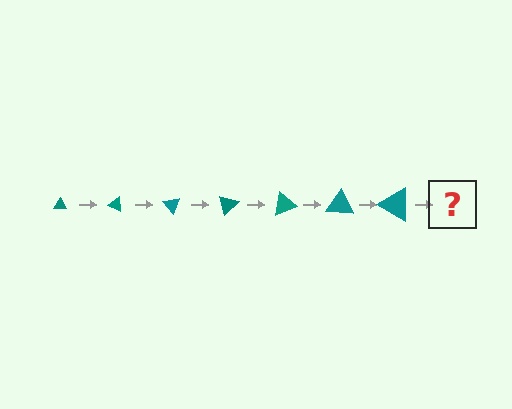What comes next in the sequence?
The next element should be a triangle, larger than the previous one and rotated 175 degrees from the start.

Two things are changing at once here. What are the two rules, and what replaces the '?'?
The two rules are that the triangle grows larger each step and it rotates 25 degrees each step. The '?' should be a triangle, larger than the previous one and rotated 175 degrees from the start.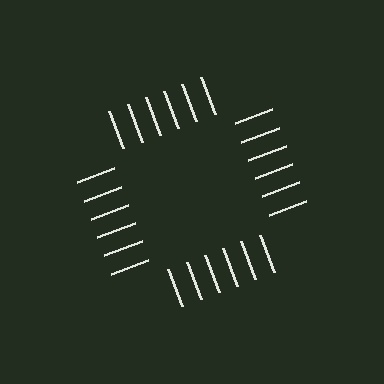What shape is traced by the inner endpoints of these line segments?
An illusory square — the line segments terminate on its edges but no continuous stroke is drawn.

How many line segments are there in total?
24 — 6 along each of the 4 edges.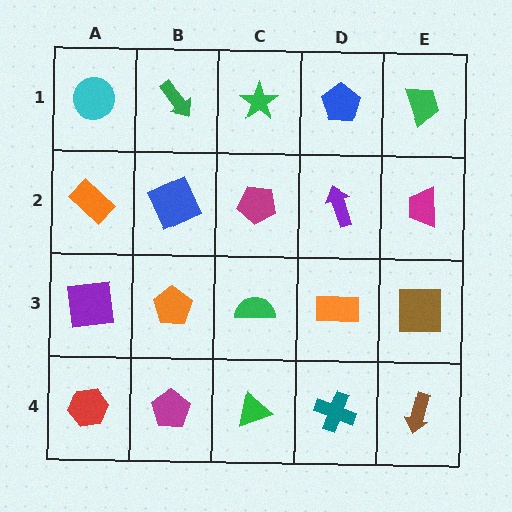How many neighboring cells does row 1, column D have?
3.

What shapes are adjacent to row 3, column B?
A blue square (row 2, column B), a magenta pentagon (row 4, column B), a purple square (row 3, column A), a green semicircle (row 3, column C).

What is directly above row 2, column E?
A green trapezoid.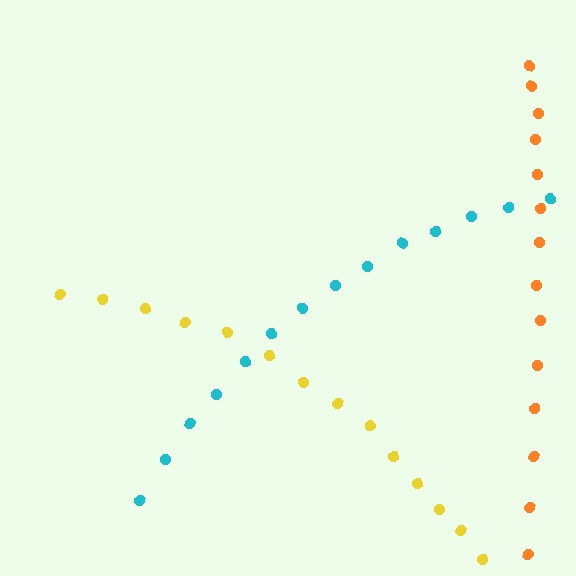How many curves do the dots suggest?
There are 3 distinct paths.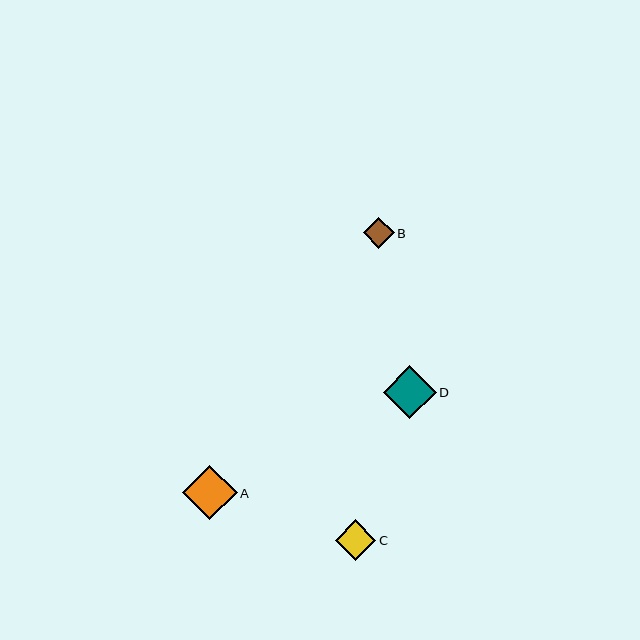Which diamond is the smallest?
Diamond B is the smallest with a size of approximately 30 pixels.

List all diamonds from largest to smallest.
From largest to smallest: A, D, C, B.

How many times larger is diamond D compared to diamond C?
Diamond D is approximately 1.3 times the size of diamond C.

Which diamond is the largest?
Diamond A is the largest with a size of approximately 55 pixels.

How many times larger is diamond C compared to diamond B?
Diamond C is approximately 1.3 times the size of diamond B.